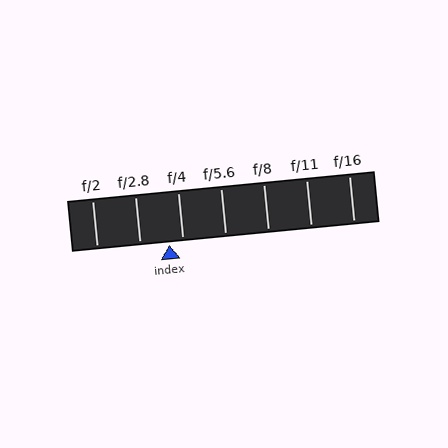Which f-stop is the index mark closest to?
The index mark is closest to f/4.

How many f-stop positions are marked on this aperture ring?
There are 7 f-stop positions marked.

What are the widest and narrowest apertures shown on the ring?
The widest aperture shown is f/2 and the narrowest is f/16.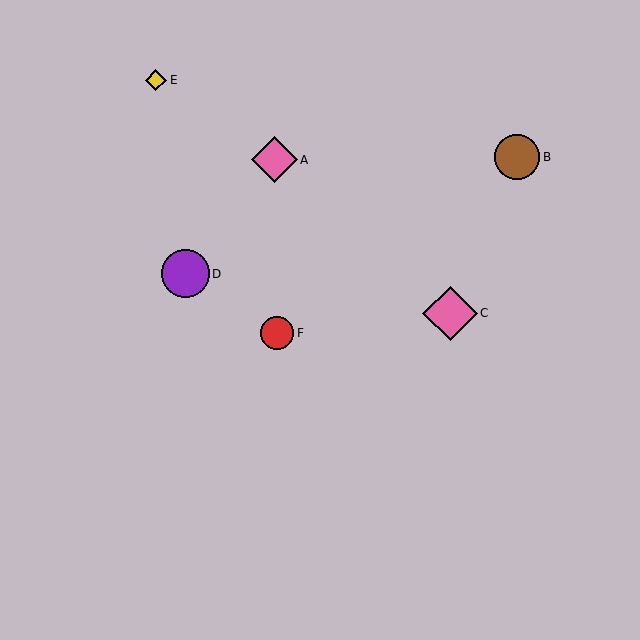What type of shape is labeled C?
Shape C is a pink diamond.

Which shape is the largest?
The pink diamond (labeled C) is the largest.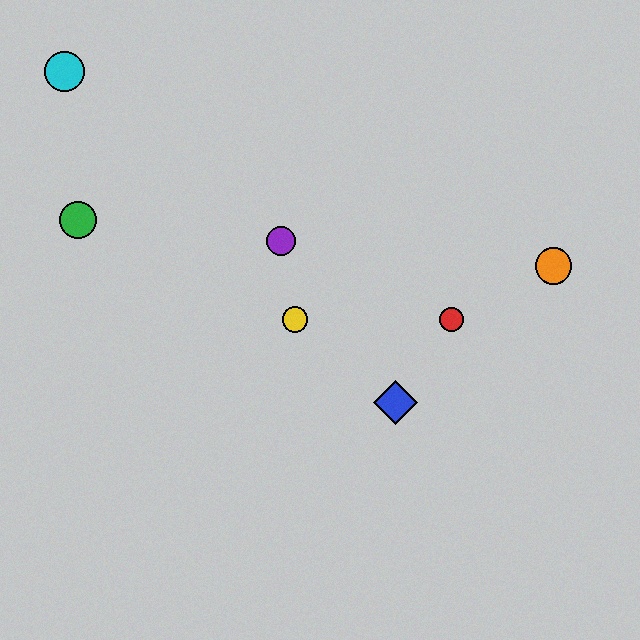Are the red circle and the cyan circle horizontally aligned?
No, the red circle is at y≈319 and the cyan circle is at y≈71.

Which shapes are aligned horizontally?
The red circle, the yellow circle are aligned horizontally.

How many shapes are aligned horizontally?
2 shapes (the red circle, the yellow circle) are aligned horizontally.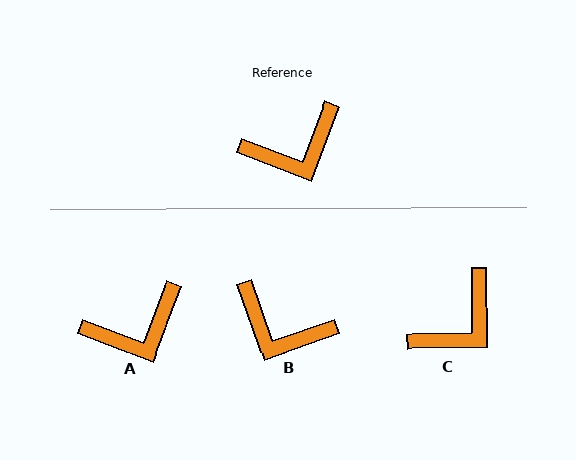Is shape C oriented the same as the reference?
No, it is off by about 22 degrees.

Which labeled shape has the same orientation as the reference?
A.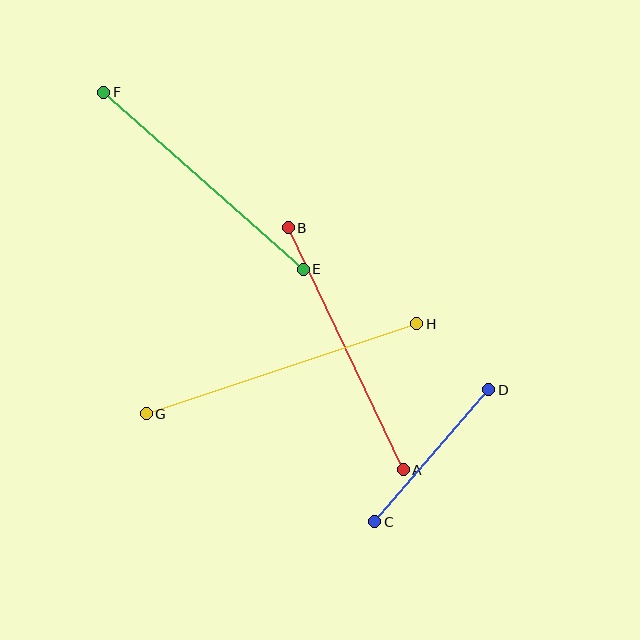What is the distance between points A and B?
The distance is approximately 268 pixels.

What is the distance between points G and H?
The distance is approximately 285 pixels.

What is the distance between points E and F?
The distance is approximately 267 pixels.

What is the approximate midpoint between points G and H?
The midpoint is at approximately (282, 369) pixels.